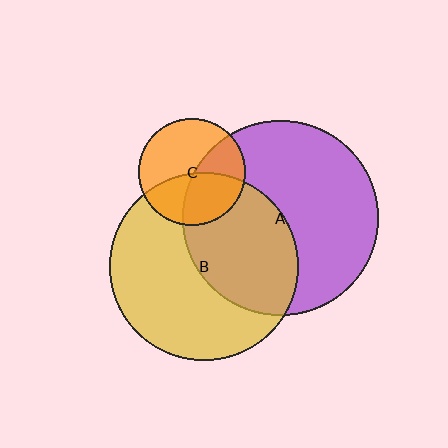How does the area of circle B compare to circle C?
Approximately 3.1 times.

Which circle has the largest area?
Circle A (purple).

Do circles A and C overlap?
Yes.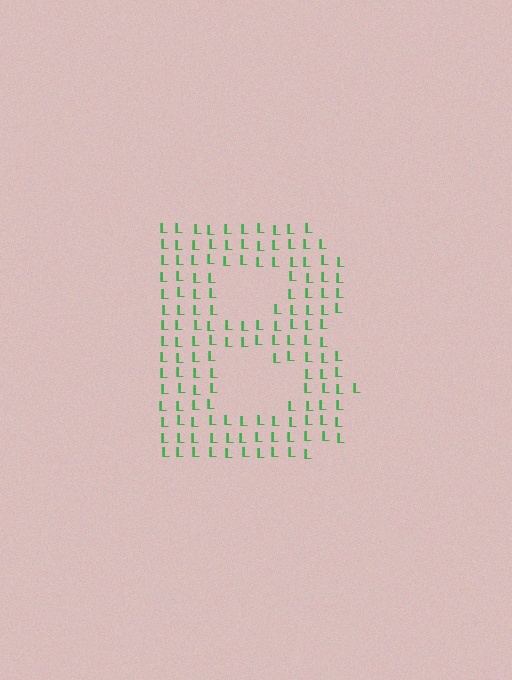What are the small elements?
The small elements are letter L's.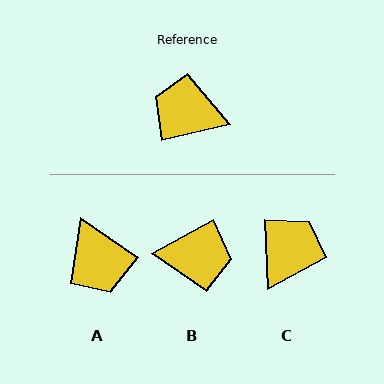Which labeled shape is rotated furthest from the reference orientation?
B, about 164 degrees away.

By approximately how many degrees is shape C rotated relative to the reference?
Approximately 101 degrees clockwise.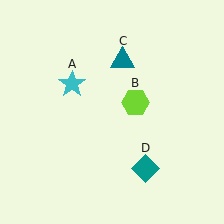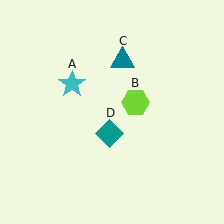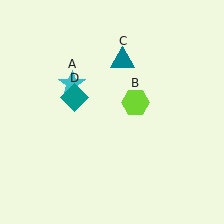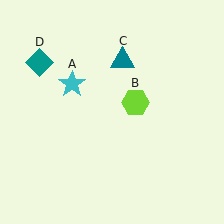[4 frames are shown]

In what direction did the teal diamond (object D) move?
The teal diamond (object D) moved up and to the left.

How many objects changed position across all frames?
1 object changed position: teal diamond (object D).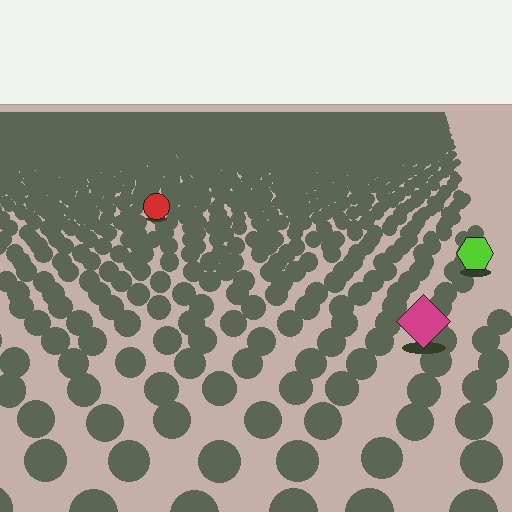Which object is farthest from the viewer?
The red circle is farthest from the viewer. It appears smaller and the ground texture around it is denser.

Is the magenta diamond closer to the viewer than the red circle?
Yes. The magenta diamond is closer — you can tell from the texture gradient: the ground texture is coarser near it.